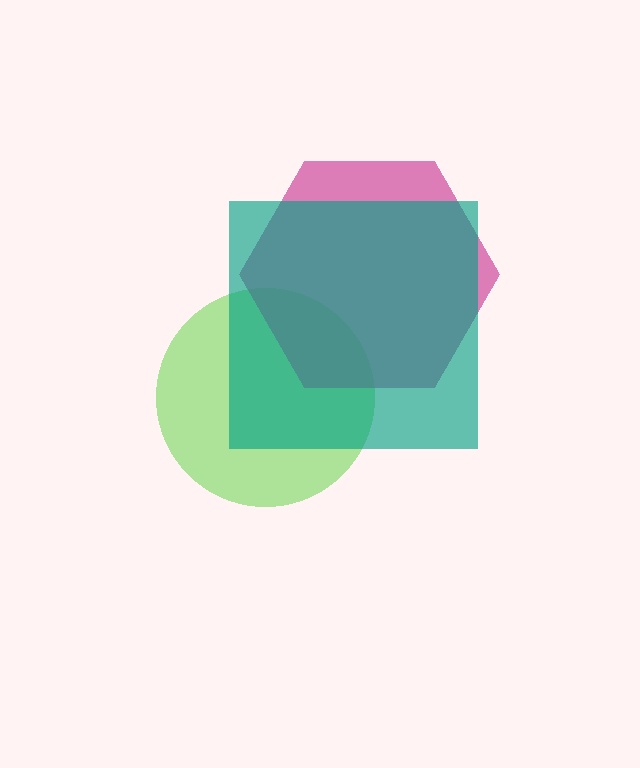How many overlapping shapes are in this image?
There are 3 overlapping shapes in the image.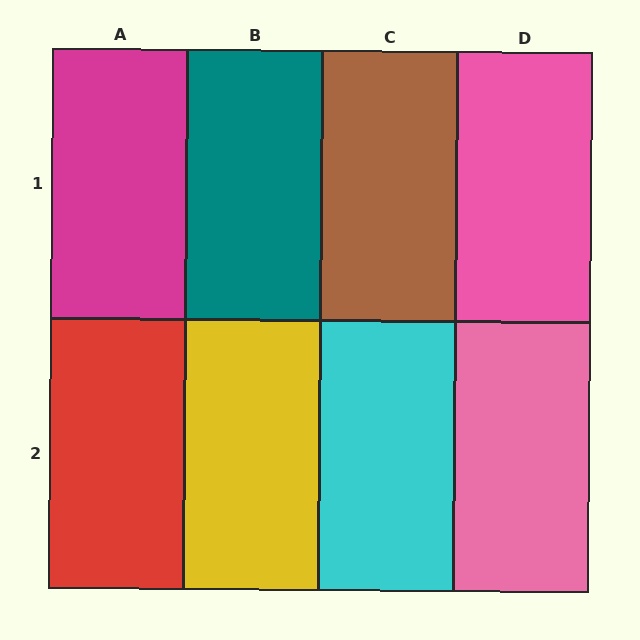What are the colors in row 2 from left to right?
Red, yellow, cyan, pink.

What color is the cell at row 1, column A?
Magenta.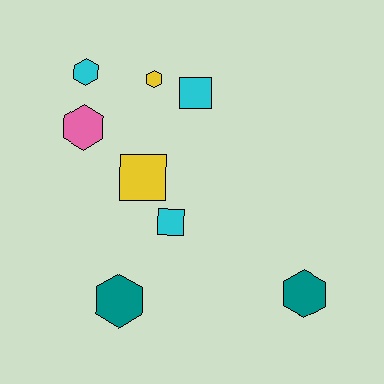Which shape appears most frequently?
Hexagon, with 5 objects.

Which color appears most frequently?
Cyan, with 3 objects.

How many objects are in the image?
There are 8 objects.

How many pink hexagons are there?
There is 1 pink hexagon.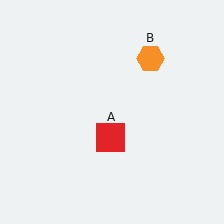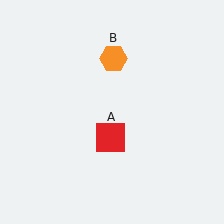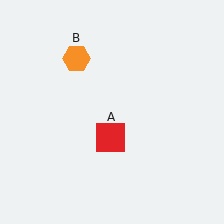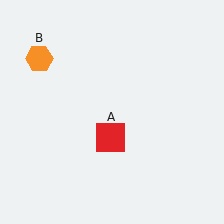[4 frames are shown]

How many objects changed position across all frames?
1 object changed position: orange hexagon (object B).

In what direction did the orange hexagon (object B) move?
The orange hexagon (object B) moved left.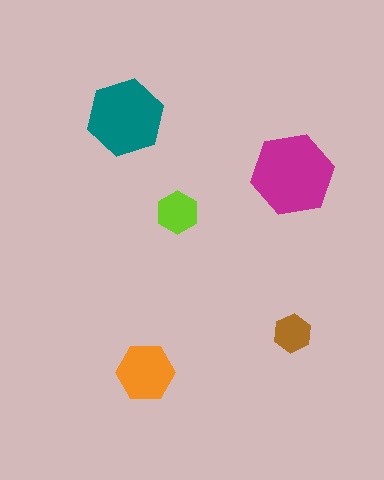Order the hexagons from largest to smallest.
the magenta one, the teal one, the orange one, the lime one, the brown one.